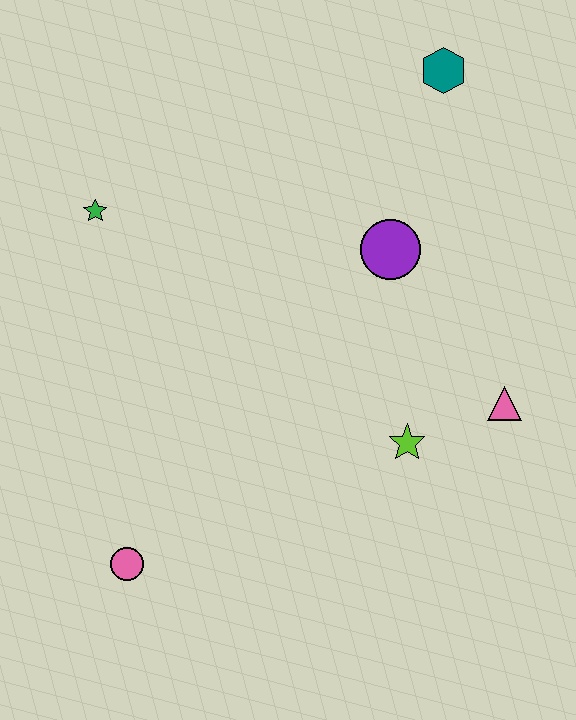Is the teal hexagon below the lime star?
No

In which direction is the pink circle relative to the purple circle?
The pink circle is below the purple circle.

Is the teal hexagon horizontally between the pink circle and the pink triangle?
Yes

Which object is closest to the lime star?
The pink triangle is closest to the lime star.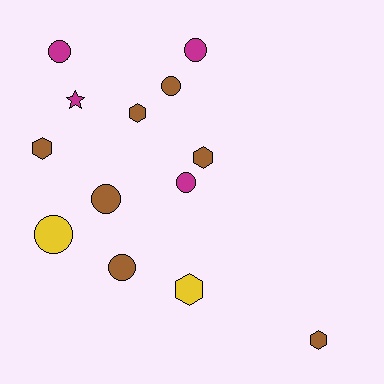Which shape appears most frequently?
Circle, with 7 objects.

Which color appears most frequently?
Brown, with 7 objects.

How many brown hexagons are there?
There are 4 brown hexagons.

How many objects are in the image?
There are 13 objects.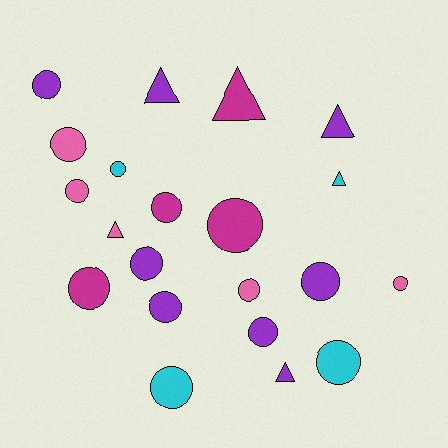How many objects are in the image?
There are 21 objects.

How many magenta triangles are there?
There is 1 magenta triangle.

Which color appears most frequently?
Purple, with 8 objects.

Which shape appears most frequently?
Circle, with 15 objects.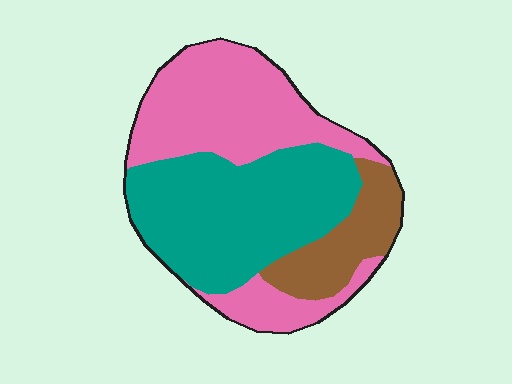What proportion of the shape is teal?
Teal covers about 45% of the shape.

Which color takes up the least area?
Brown, at roughly 15%.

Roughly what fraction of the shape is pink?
Pink takes up between a third and a half of the shape.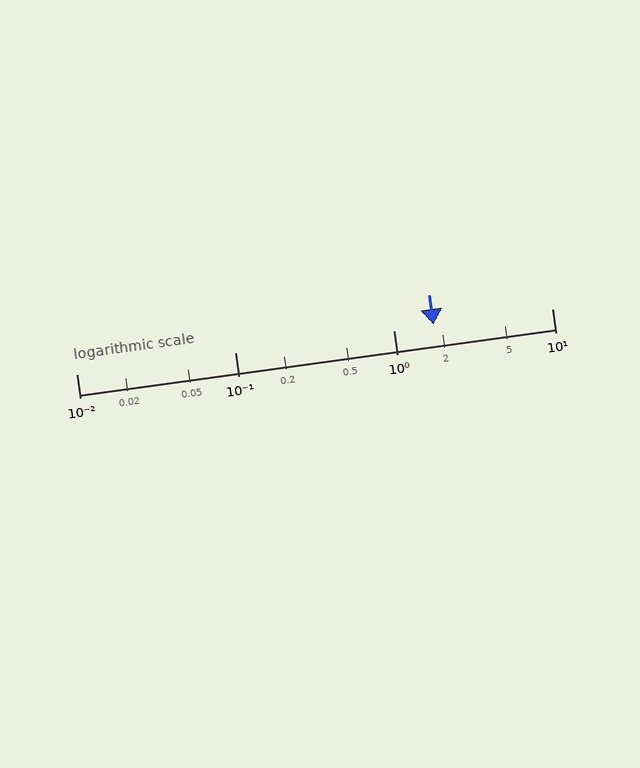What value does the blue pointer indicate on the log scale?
The pointer indicates approximately 1.8.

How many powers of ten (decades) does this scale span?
The scale spans 3 decades, from 0.01 to 10.